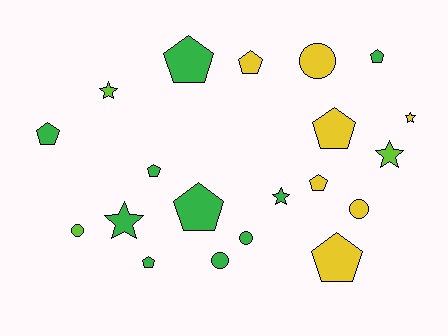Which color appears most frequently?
Green, with 10 objects.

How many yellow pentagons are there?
There are 4 yellow pentagons.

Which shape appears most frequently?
Pentagon, with 10 objects.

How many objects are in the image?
There are 20 objects.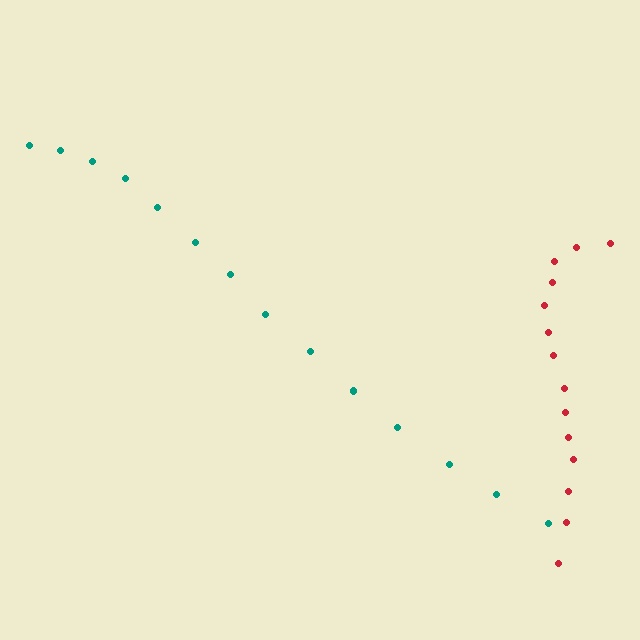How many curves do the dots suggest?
There are 2 distinct paths.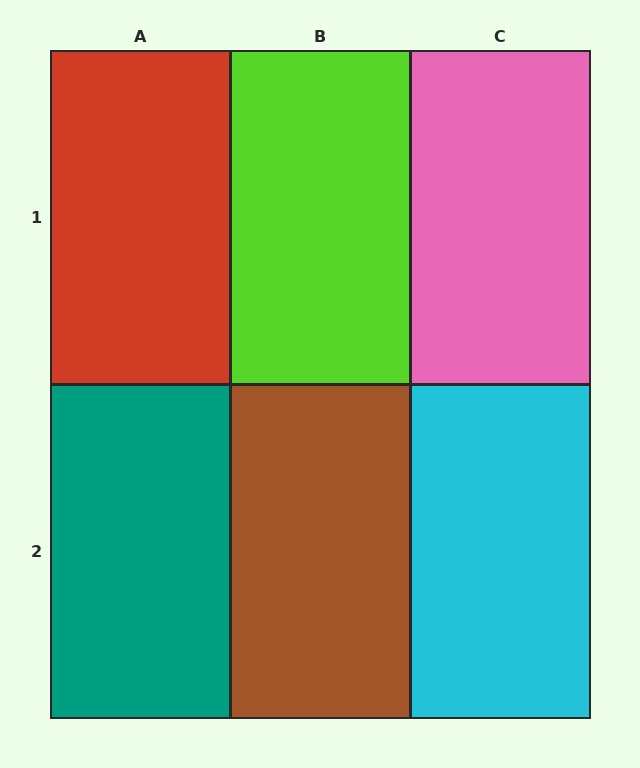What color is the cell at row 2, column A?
Teal.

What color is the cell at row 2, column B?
Brown.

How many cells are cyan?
1 cell is cyan.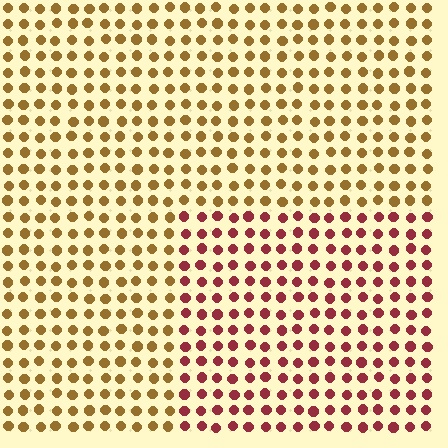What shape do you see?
I see a rectangle.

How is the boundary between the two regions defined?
The boundary is defined purely by a slight shift in hue (about 49 degrees). Spacing, size, and orientation are identical on both sides.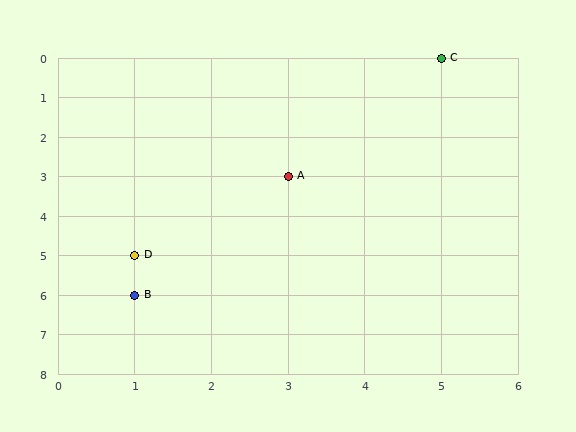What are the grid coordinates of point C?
Point C is at grid coordinates (5, 0).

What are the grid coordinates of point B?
Point B is at grid coordinates (1, 6).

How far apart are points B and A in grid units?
Points B and A are 2 columns and 3 rows apart (about 3.6 grid units diagonally).